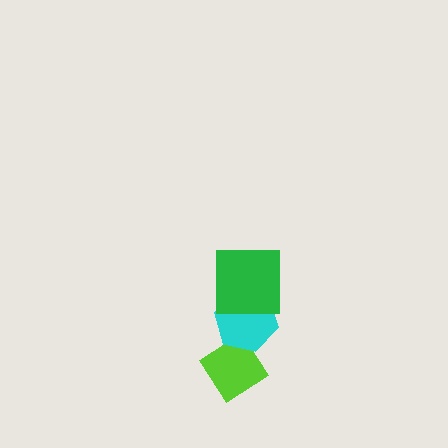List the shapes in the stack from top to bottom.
From top to bottom: the green square, the cyan hexagon, the lime diamond.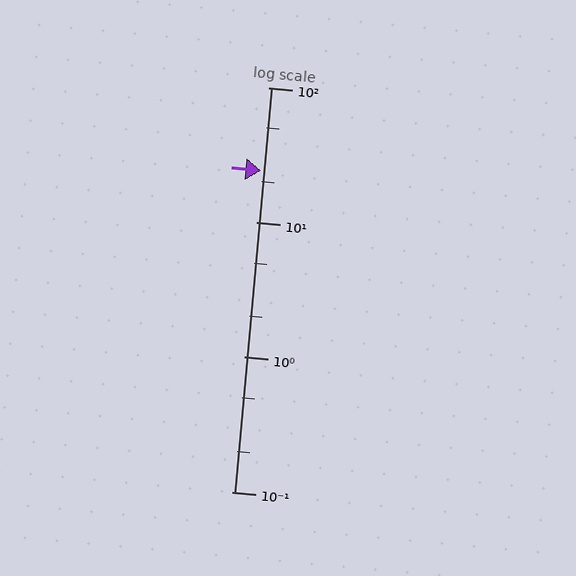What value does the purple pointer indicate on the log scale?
The pointer indicates approximately 24.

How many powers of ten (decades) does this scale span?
The scale spans 3 decades, from 0.1 to 100.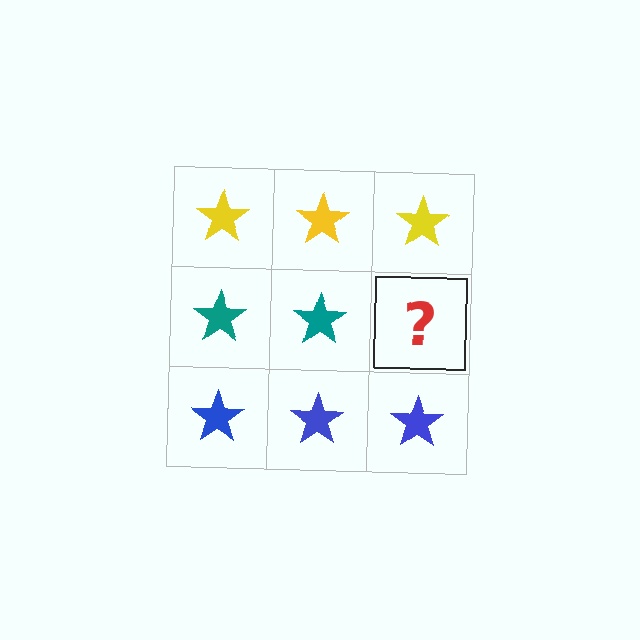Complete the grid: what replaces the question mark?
The question mark should be replaced with a teal star.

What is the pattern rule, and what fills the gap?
The rule is that each row has a consistent color. The gap should be filled with a teal star.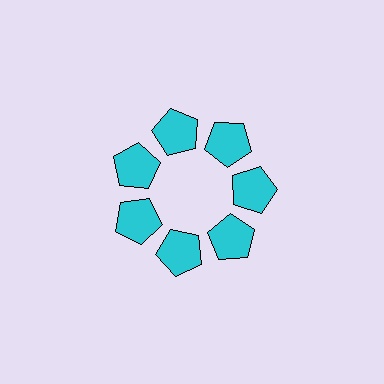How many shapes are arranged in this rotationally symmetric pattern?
There are 7 shapes, arranged in 7 groups of 1.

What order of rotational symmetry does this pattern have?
This pattern has 7-fold rotational symmetry.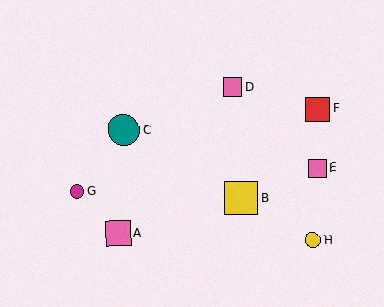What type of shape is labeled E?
Shape E is a pink square.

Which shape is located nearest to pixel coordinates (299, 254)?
The yellow circle (labeled H) at (312, 240) is nearest to that location.